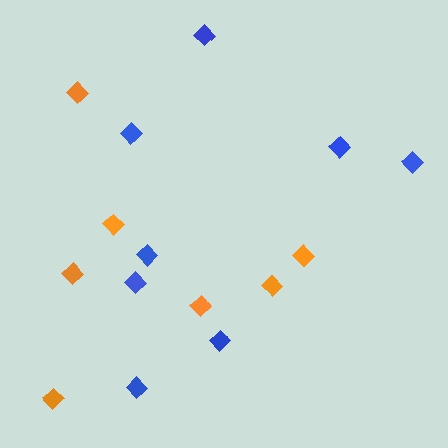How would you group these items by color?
There are 2 groups: one group of orange diamonds (7) and one group of blue diamonds (8).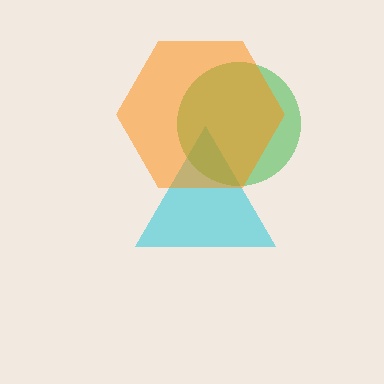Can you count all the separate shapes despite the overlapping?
Yes, there are 3 separate shapes.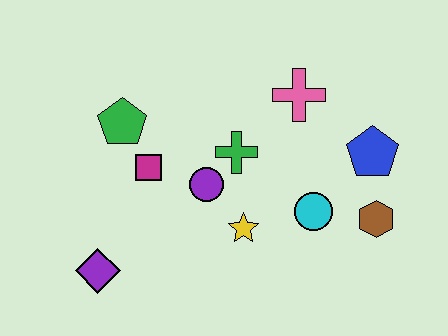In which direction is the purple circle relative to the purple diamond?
The purple circle is to the right of the purple diamond.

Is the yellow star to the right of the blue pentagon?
No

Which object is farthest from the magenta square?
The brown hexagon is farthest from the magenta square.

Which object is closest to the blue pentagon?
The brown hexagon is closest to the blue pentagon.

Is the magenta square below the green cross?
Yes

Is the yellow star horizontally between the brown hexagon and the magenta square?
Yes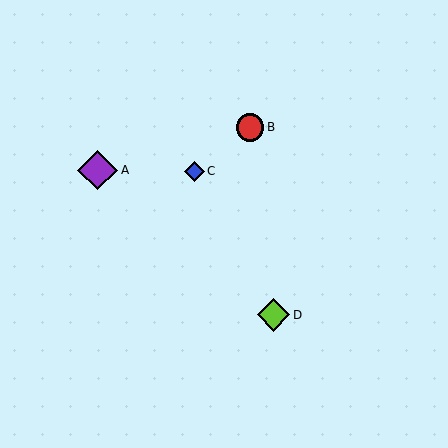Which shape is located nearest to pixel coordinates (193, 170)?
The blue diamond (labeled C) at (194, 171) is nearest to that location.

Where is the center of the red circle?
The center of the red circle is at (250, 127).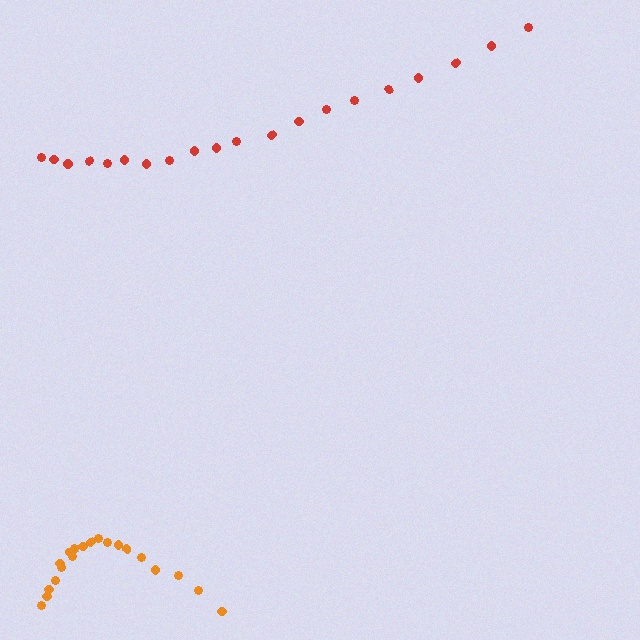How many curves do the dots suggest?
There are 2 distinct paths.